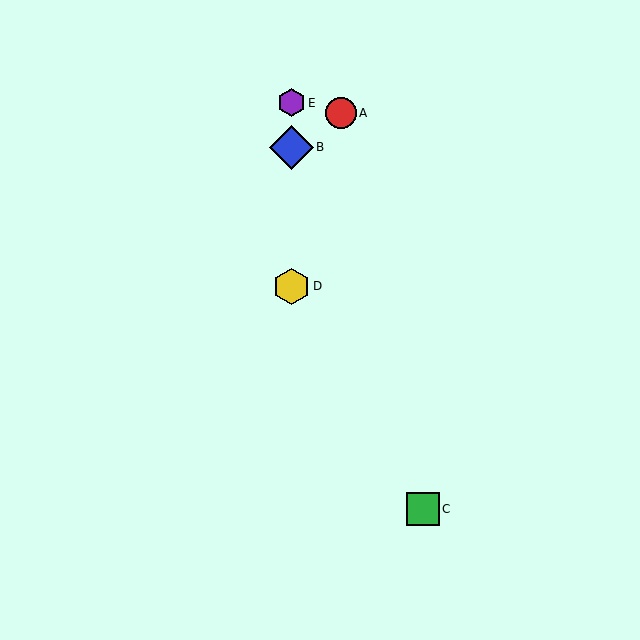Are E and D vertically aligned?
Yes, both are at x≈291.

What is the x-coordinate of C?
Object C is at x≈423.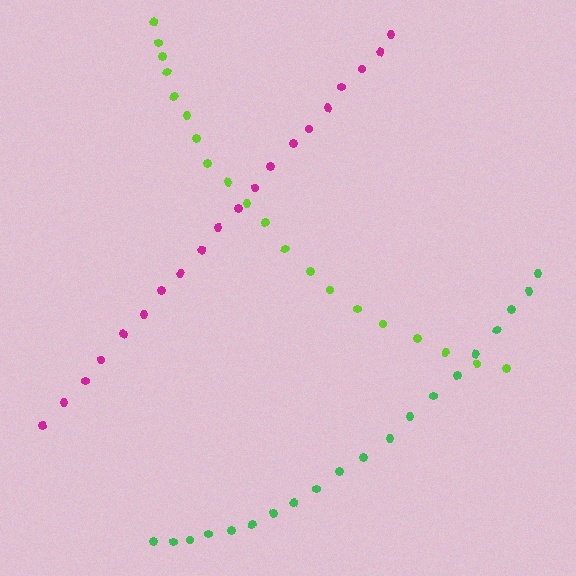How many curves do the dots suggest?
There are 3 distinct paths.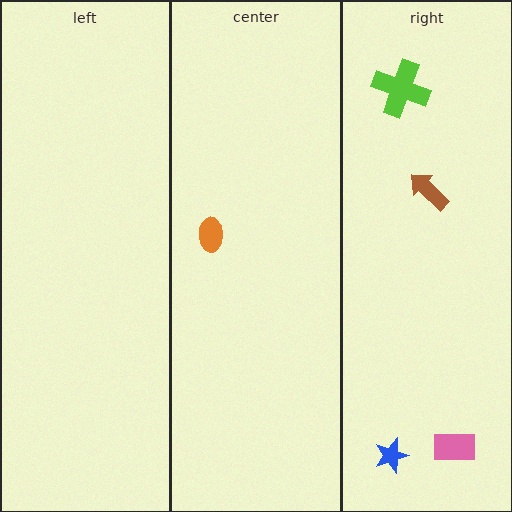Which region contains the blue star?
The right region.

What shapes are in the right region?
The blue star, the brown arrow, the pink rectangle, the lime cross.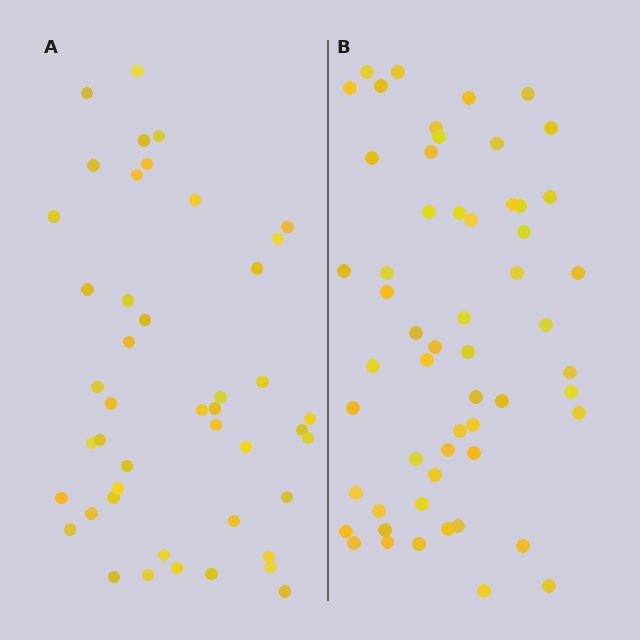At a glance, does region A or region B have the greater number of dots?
Region B (the right region) has more dots.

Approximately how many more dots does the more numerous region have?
Region B has roughly 12 or so more dots than region A.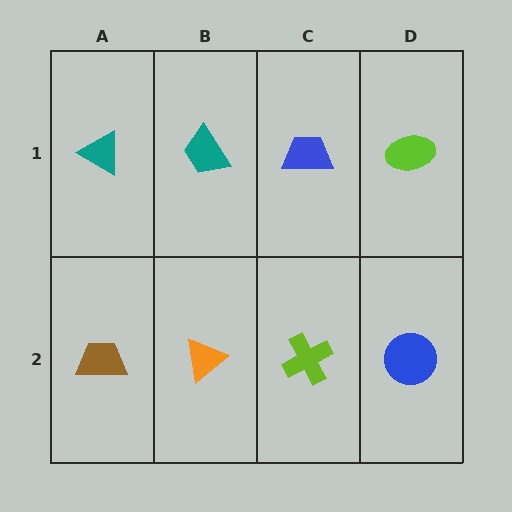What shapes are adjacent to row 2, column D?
A lime ellipse (row 1, column D), a lime cross (row 2, column C).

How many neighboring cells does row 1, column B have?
3.